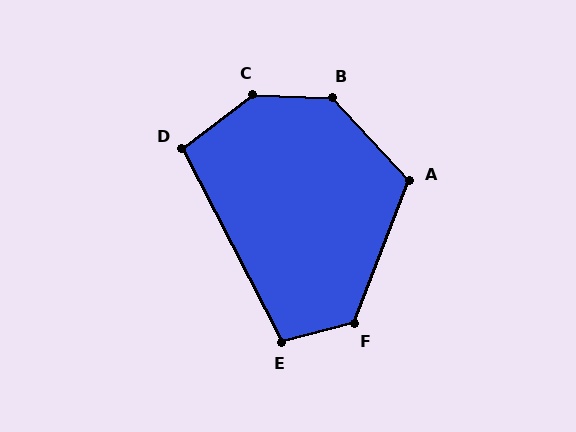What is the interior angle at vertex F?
Approximately 125 degrees (obtuse).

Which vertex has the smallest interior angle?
D, at approximately 100 degrees.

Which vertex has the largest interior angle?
C, at approximately 141 degrees.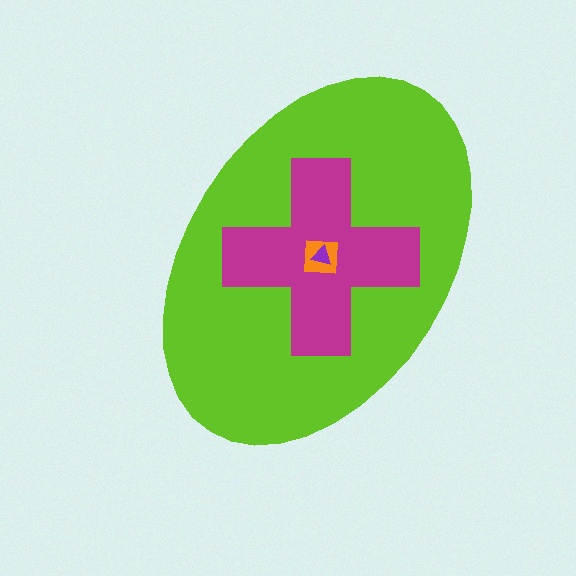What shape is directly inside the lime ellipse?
The magenta cross.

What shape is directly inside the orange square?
The purple triangle.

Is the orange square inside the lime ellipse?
Yes.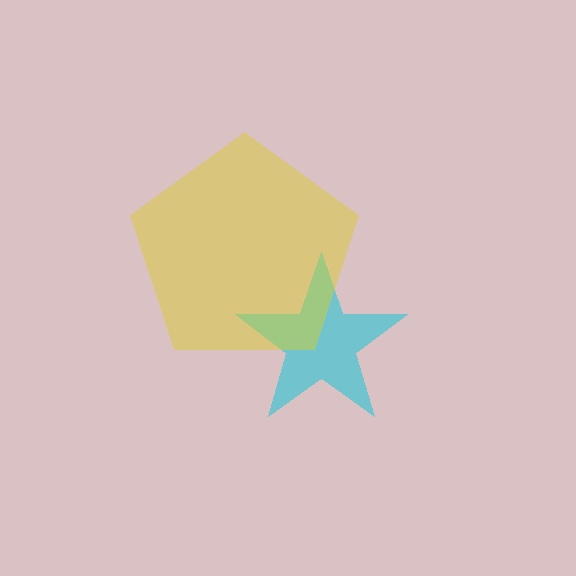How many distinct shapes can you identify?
There are 2 distinct shapes: a cyan star, a yellow pentagon.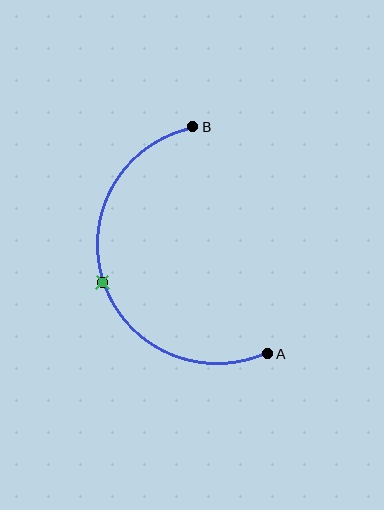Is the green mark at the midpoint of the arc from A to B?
Yes. The green mark lies on the arc at equal arc-length from both A and B — it is the arc midpoint.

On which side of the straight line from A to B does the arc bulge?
The arc bulges to the left of the straight line connecting A and B.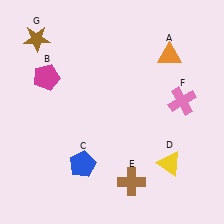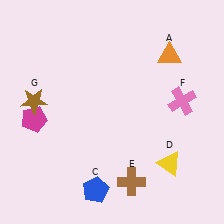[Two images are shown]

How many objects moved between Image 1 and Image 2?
3 objects moved between the two images.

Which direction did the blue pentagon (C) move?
The blue pentagon (C) moved down.